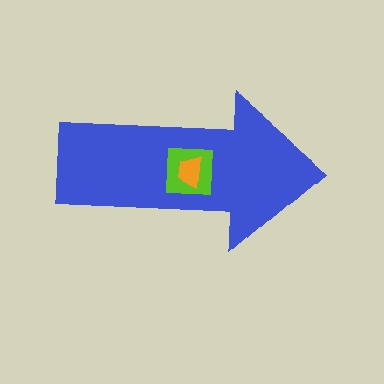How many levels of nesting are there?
3.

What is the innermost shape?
The orange trapezoid.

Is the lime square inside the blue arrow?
Yes.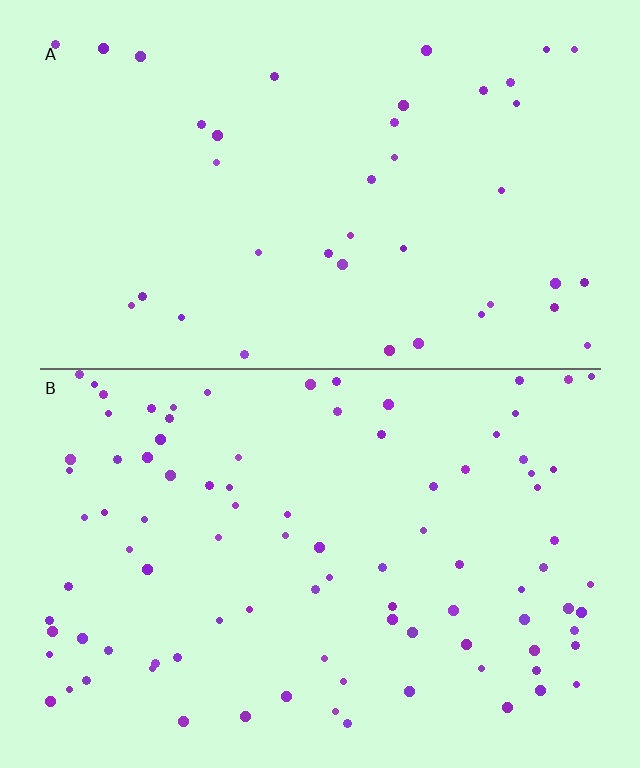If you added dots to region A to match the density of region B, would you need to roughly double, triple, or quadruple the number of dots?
Approximately double.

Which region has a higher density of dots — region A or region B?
B (the bottom).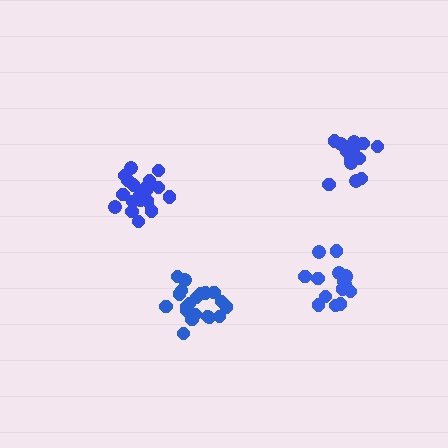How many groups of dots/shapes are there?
There are 4 groups.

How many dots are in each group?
Group 1: 15 dots, Group 2: 20 dots, Group 3: 14 dots, Group 4: 20 dots (69 total).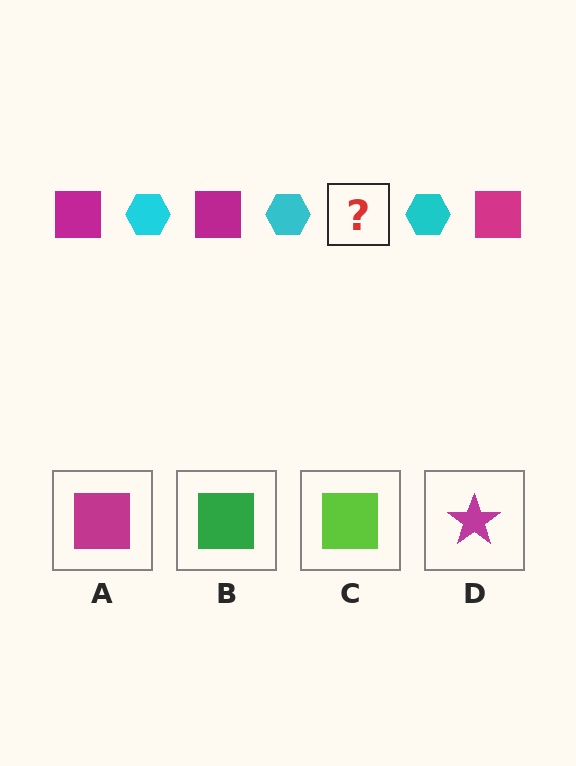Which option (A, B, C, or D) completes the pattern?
A.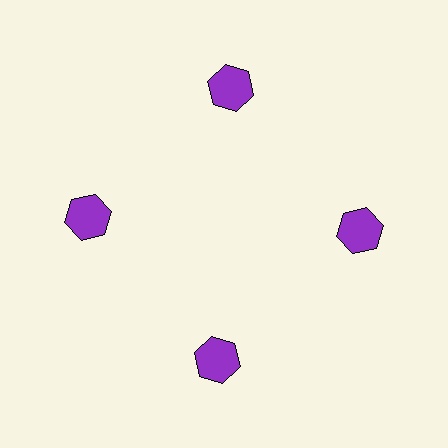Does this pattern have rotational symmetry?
Yes, this pattern has 4-fold rotational symmetry. It looks the same after rotating 90 degrees around the center.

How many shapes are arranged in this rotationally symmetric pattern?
There are 4 shapes, arranged in 4 groups of 1.